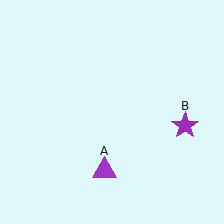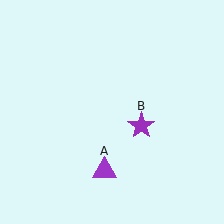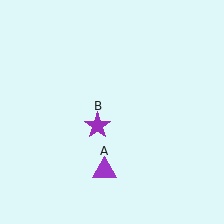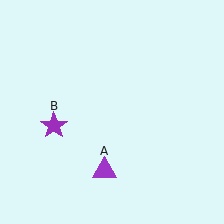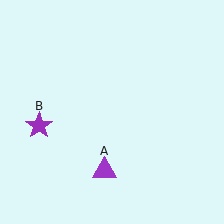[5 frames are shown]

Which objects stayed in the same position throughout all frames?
Purple triangle (object A) remained stationary.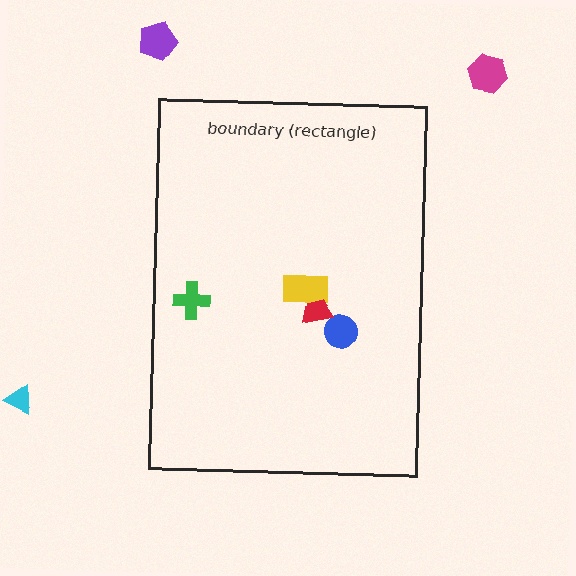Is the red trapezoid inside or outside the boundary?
Inside.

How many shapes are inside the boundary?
4 inside, 3 outside.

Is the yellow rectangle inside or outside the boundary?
Inside.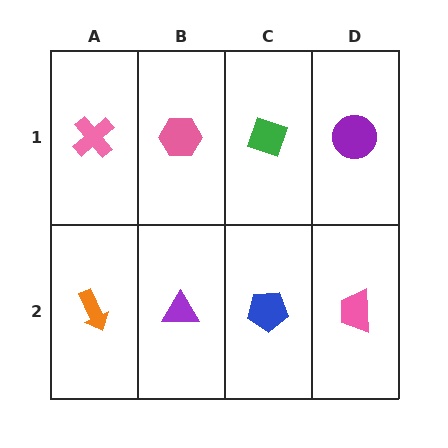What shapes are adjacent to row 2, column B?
A pink hexagon (row 1, column B), an orange arrow (row 2, column A), a blue pentagon (row 2, column C).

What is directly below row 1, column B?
A purple triangle.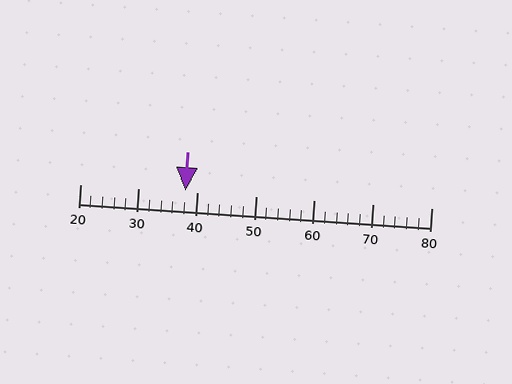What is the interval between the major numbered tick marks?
The major tick marks are spaced 10 units apart.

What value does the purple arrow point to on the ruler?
The purple arrow points to approximately 38.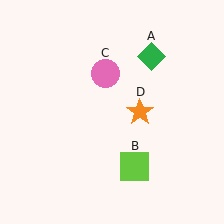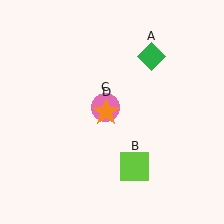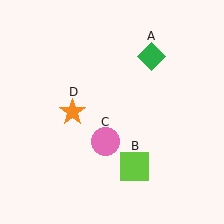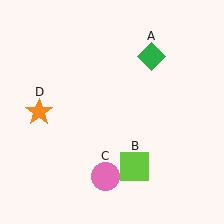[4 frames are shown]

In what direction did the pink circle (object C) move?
The pink circle (object C) moved down.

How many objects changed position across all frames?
2 objects changed position: pink circle (object C), orange star (object D).